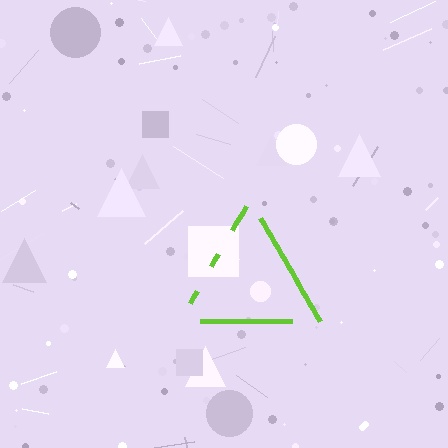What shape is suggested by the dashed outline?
The dashed outline suggests a triangle.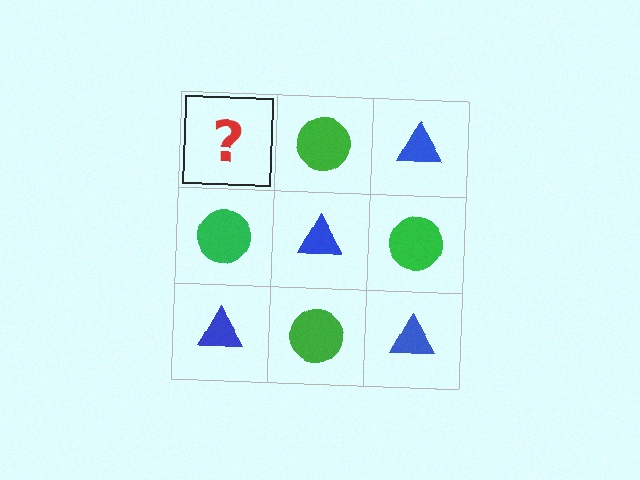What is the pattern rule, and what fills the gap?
The rule is that it alternates blue triangle and green circle in a checkerboard pattern. The gap should be filled with a blue triangle.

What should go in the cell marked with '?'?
The missing cell should contain a blue triangle.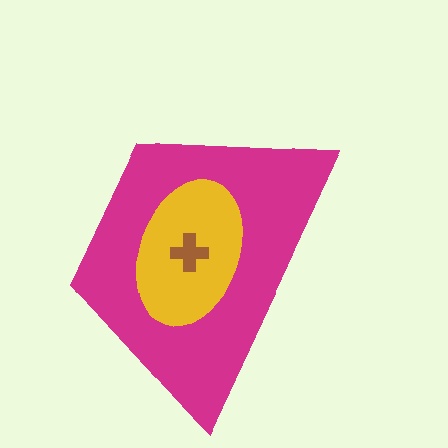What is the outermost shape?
The magenta trapezoid.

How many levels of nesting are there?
3.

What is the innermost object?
The brown cross.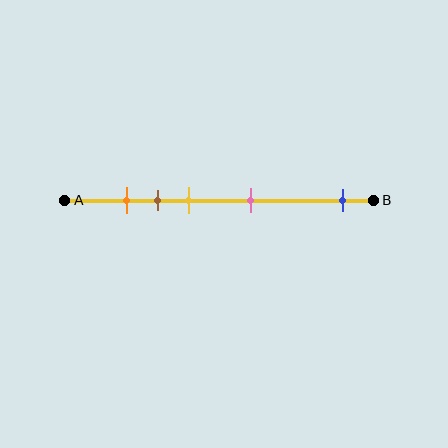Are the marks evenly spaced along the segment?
No, the marks are not evenly spaced.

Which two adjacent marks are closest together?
The orange and brown marks are the closest adjacent pair.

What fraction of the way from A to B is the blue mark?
The blue mark is approximately 90% (0.9) of the way from A to B.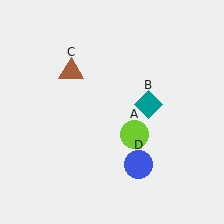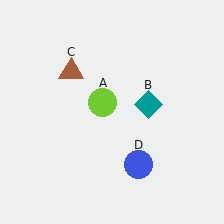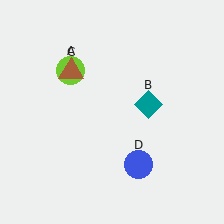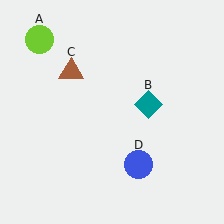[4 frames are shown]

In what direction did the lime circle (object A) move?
The lime circle (object A) moved up and to the left.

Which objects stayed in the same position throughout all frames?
Teal diamond (object B) and brown triangle (object C) and blue circle (object D) remained stationary.